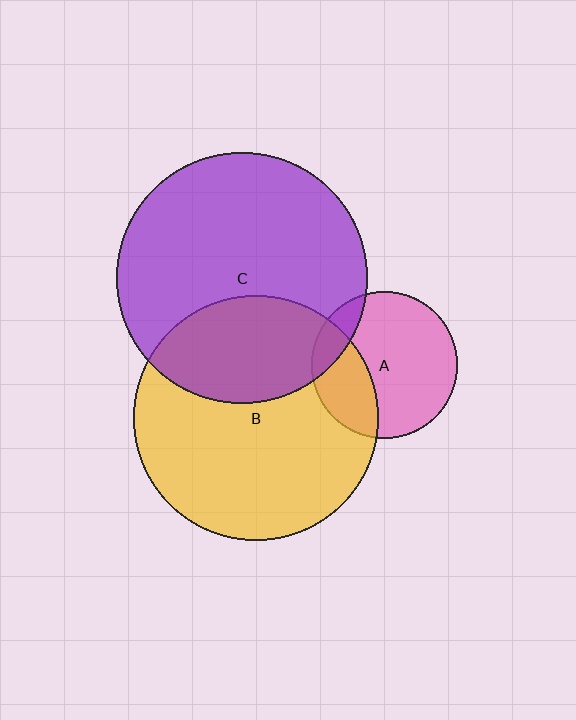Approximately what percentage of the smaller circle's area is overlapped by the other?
Approximately 30%.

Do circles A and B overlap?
Yes.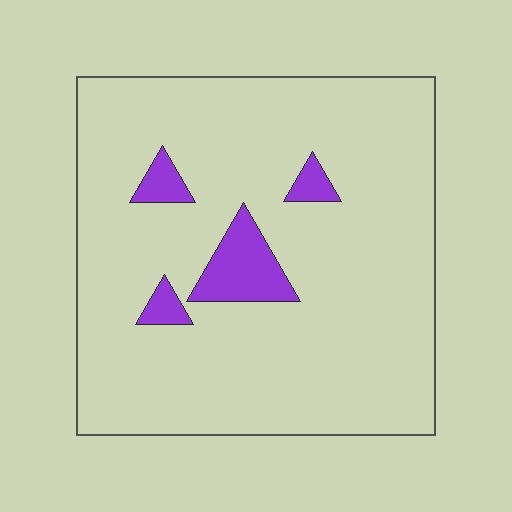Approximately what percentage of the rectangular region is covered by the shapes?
Approximately 10%.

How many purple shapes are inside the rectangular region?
4.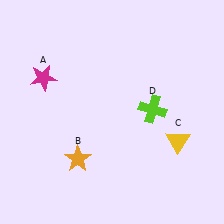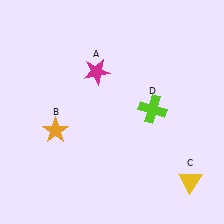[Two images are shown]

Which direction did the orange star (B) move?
The orange star (B) moved up.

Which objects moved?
The objects that moved are: the magenta star (A), the orange star (B), the yellow triangle (C).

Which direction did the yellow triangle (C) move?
The yellow triangle (C) moved down.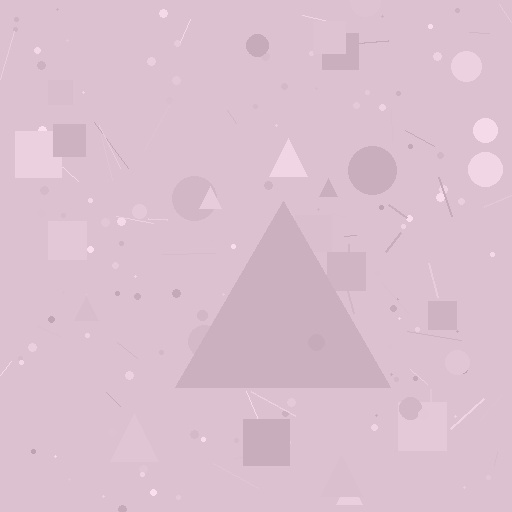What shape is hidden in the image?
A triangle is hidden in the image.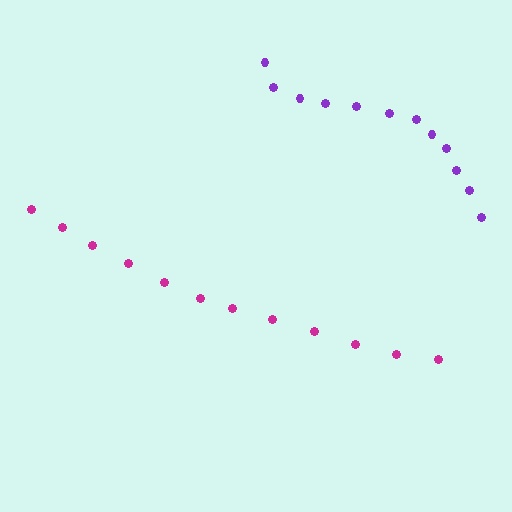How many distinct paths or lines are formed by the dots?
There are 2 distinct paths.